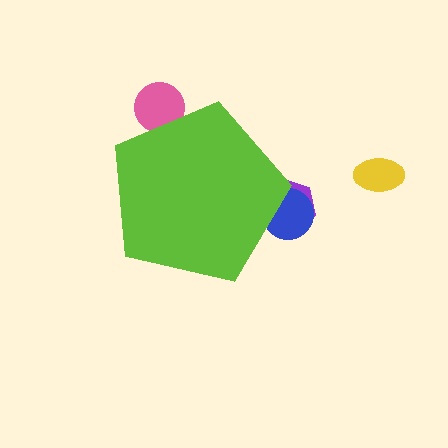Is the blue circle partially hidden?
Yes, the blue circle is partially hidden behind the lime pentagon.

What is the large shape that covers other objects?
A lime pentagon.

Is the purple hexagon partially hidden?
Yes, the purple hexagon is partially hidden behind the lime pentagon.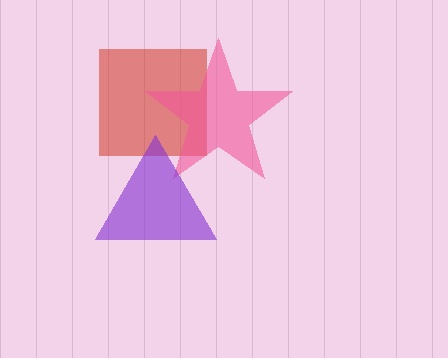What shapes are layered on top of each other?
The layered shapes are: a red square, a pink star, a purple triangle.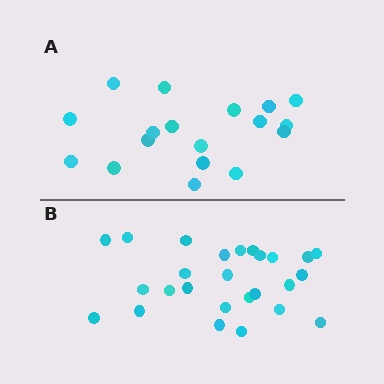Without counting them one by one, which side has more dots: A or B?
Region B (the bottom region) has more dots.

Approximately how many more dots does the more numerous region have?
Region B has roughly 8 or so more dots than region A.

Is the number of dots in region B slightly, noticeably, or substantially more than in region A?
Region B has noticeably more, but not dramatically so. The ratio is roughly 1.4 to 1.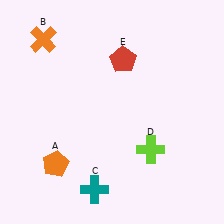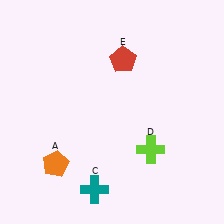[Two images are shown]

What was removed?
The orange cross (B) was removed in Image 2.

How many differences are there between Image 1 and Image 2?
There is 1 difference between the two images.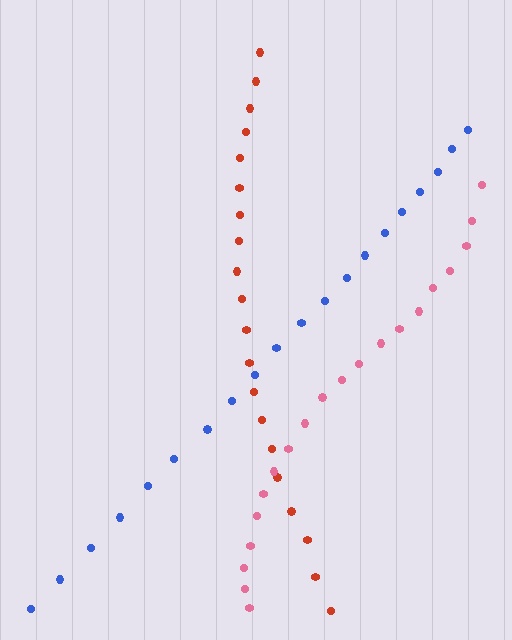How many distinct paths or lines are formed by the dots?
There are 3 distinct paths.